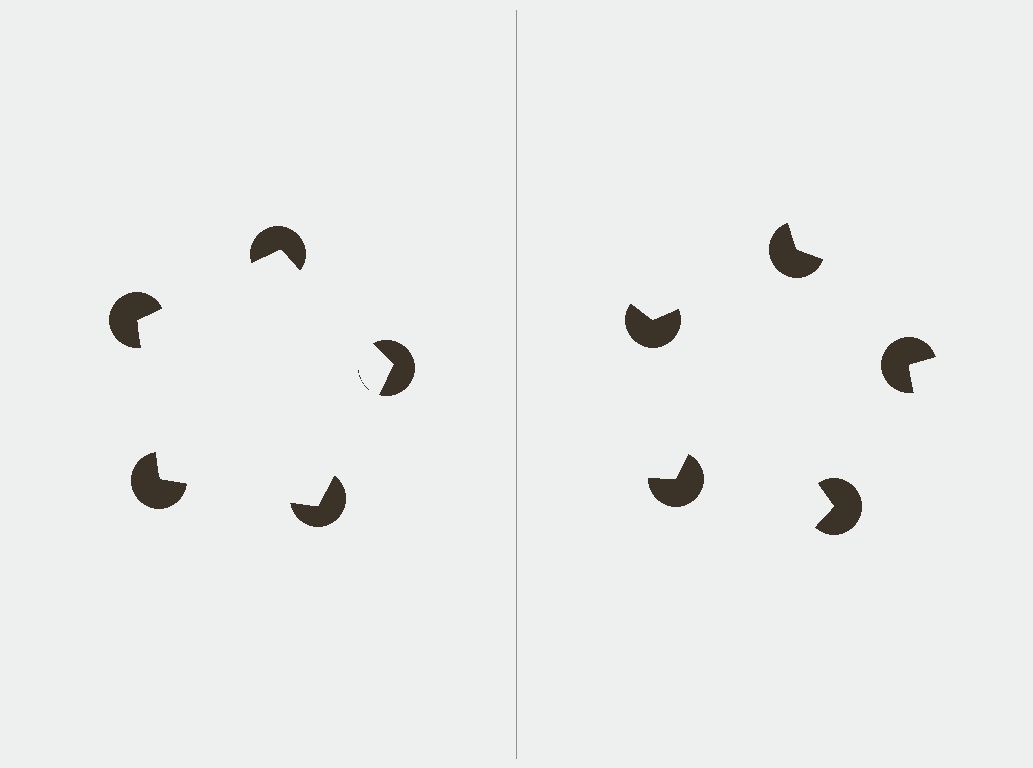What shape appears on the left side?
An illusory pentagon.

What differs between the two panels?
The pac-man discs are positioned identically on both sides; only the wedge orientations differ. On the left they align to a pentagon; on the right they are misaligned.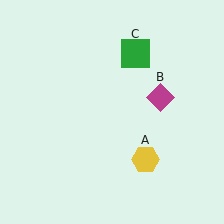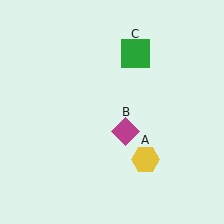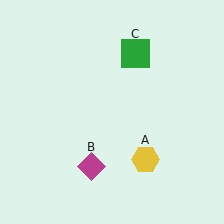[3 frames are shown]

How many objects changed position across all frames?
1 object changed position: magenta diamond (object B).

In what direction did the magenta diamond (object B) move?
The magenta diamond (object B) moved down and to the left.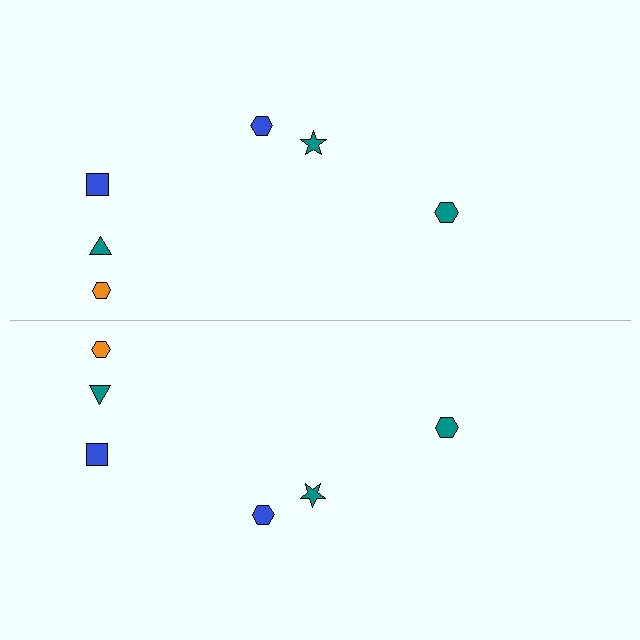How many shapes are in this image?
There are 12 shapes in this image.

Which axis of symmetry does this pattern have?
The pattern has a horizontal axis of symmetry running through the center of the image.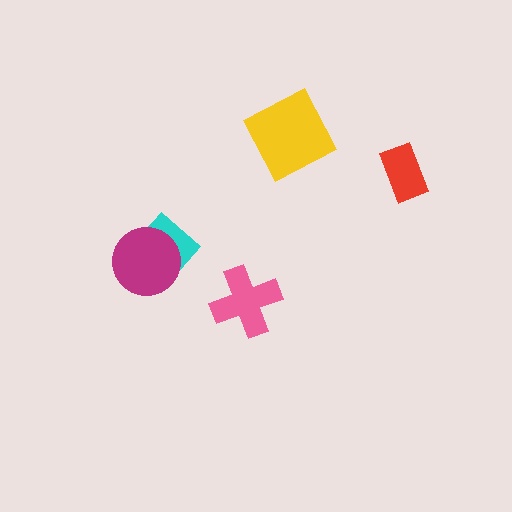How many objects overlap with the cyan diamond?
1 object overlaps with the cyan diamond.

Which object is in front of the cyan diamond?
The magenta circle is in front of the cyan diamond.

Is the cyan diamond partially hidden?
Yes, it is partially covered by another shape.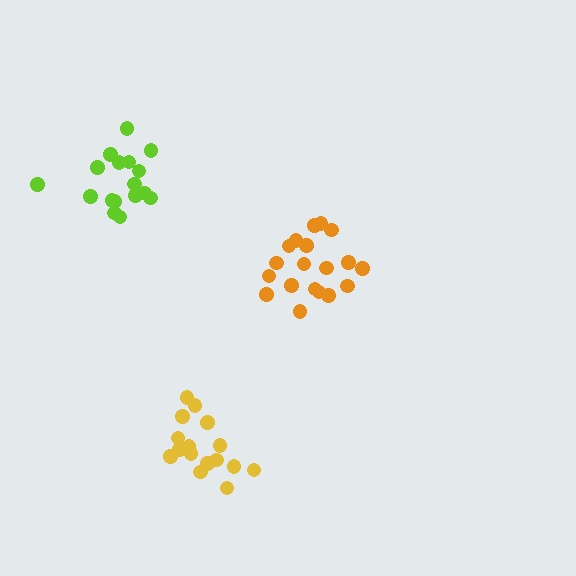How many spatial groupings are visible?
There are 3 spatial groupings.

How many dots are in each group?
Group 1: 19 dots, Group 2: 17 dots, Group 3: 17 dots (53 total).